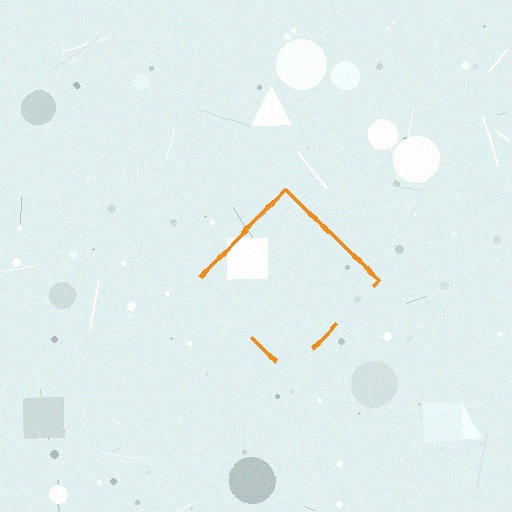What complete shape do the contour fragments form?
The contour fragments form a diamond.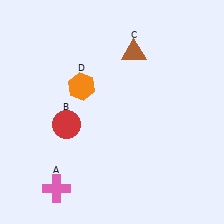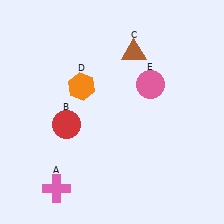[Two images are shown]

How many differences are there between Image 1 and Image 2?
There is 1 difference between the two images.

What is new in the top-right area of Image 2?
A pink circle (E) was added in the top-right area of Image 2.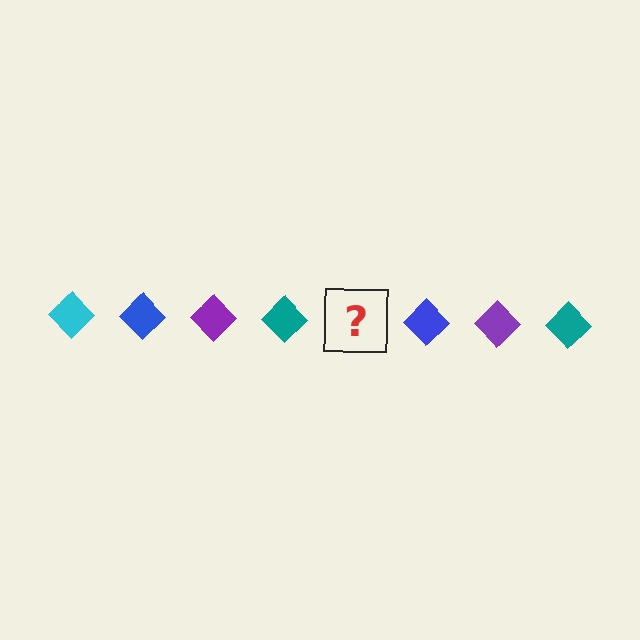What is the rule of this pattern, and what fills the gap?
The rule is that the pattern cycles through cyan, blue, purple, teal diamonds. The gap should be filled with a cyan diamond.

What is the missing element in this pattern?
The missing element is a cyan diamond.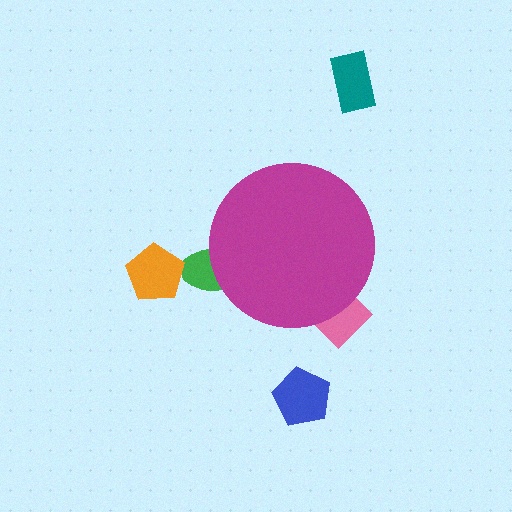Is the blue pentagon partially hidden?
No, the blue pentagon is fully visible.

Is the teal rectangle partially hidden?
No, the teal rectangle is fully visible.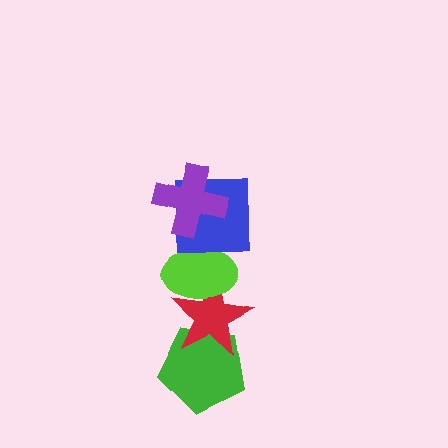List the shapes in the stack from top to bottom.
From top to bottom: the purple cross, the blue square, the lime ellipse, the red star, the green pentagon.